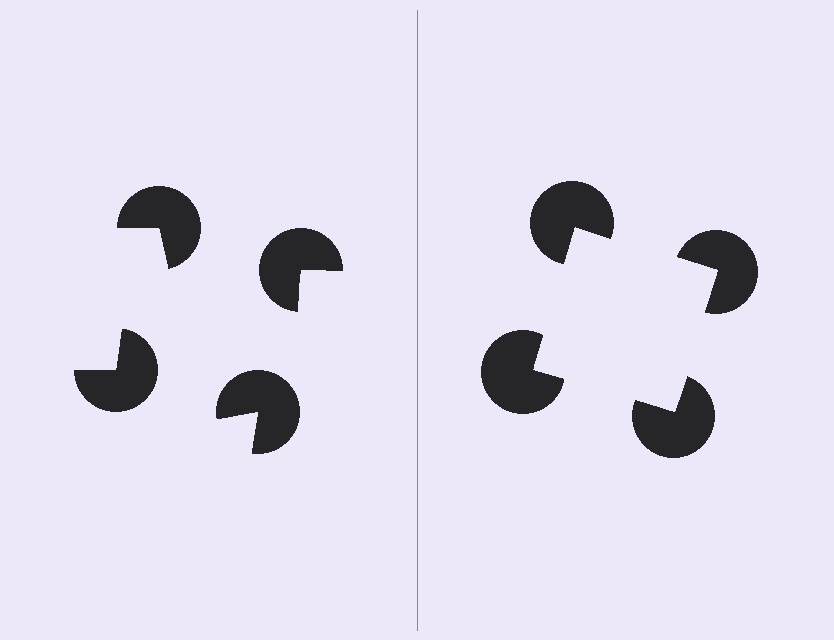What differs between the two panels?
The pac-man discs are positioned identically on both sides; only the wedge orientations differ. On the right they align to a square; on the left they are misaligned.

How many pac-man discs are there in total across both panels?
8 — 4 on each side.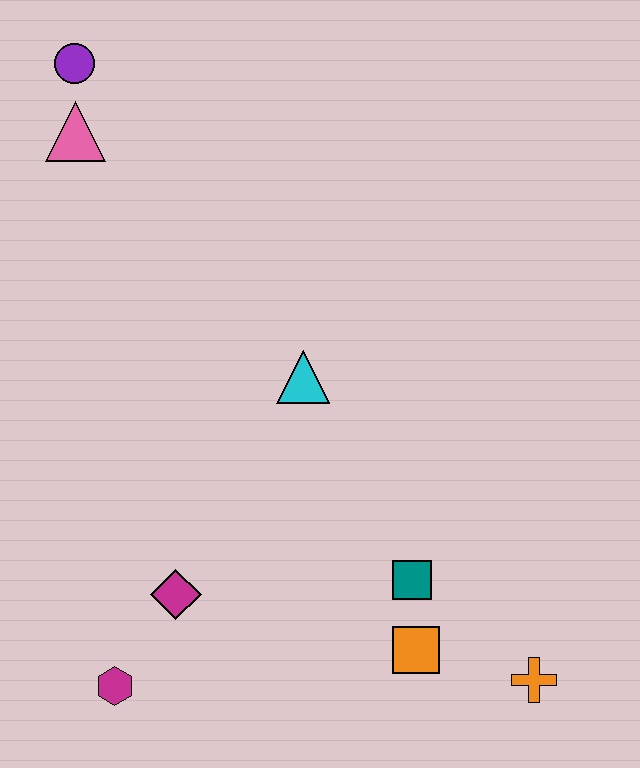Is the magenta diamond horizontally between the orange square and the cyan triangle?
No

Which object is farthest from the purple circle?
The orange cross is farthest from the purple circle.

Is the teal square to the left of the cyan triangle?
No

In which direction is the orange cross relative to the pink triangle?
The orange cross is below the pink triangle.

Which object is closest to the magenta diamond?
The magenta hexagon is closest to the magenta diamond.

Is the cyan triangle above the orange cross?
Yes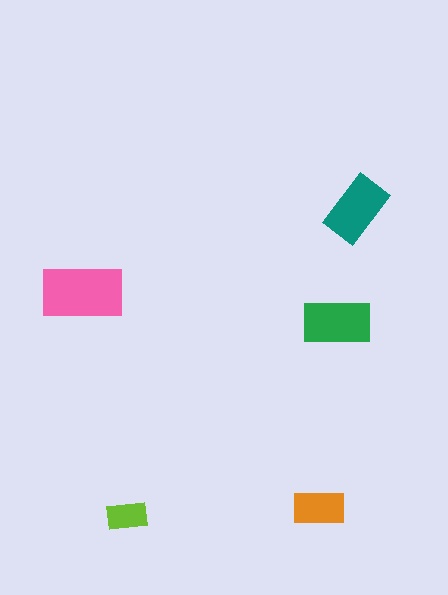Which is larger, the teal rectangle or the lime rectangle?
The teal one.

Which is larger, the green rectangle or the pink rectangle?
The pink one.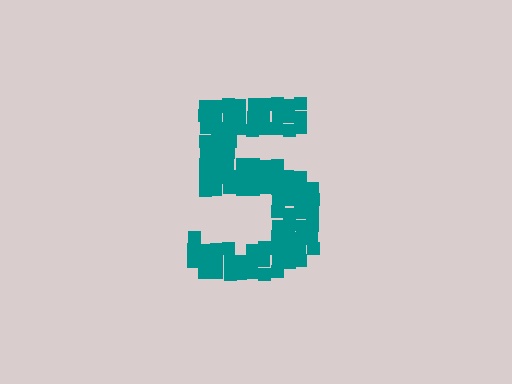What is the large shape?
The large shape is the digit 5.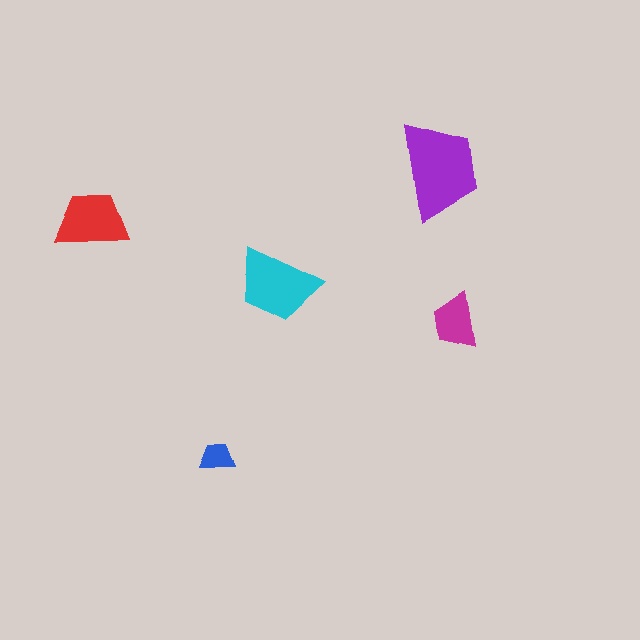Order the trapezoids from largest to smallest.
the purple one, the cyan one, the red one, the magenta one, the blue one.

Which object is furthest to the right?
The magenta trapezoid is rightmost.